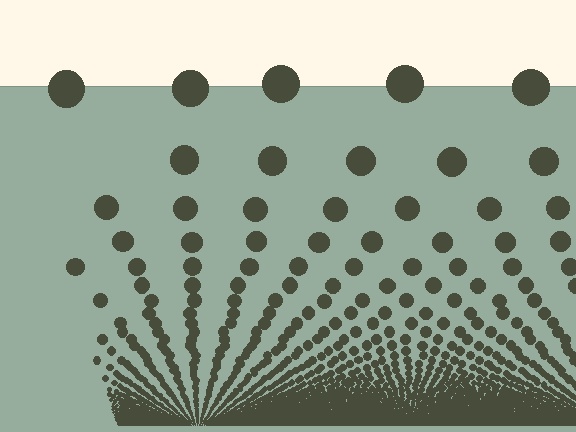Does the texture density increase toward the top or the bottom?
Density increases toward the bottom.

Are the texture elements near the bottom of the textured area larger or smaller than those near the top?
Smaller. The gradient is inverted — elements near the bottom are smaller and denser.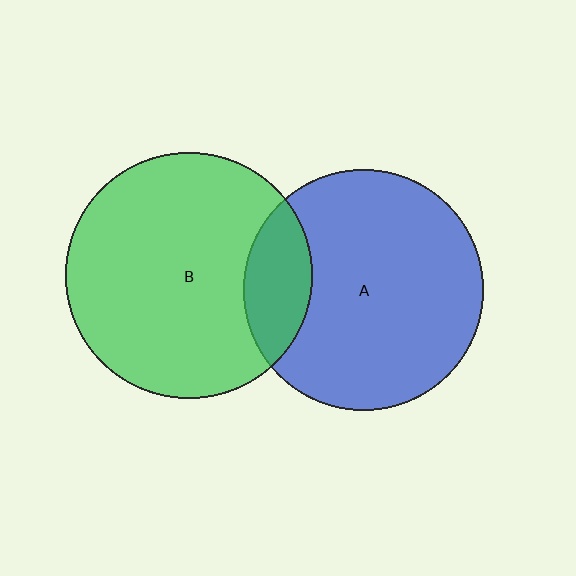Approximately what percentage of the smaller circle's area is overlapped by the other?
Approximately 15%.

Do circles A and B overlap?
Yes.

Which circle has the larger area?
Circle B (green).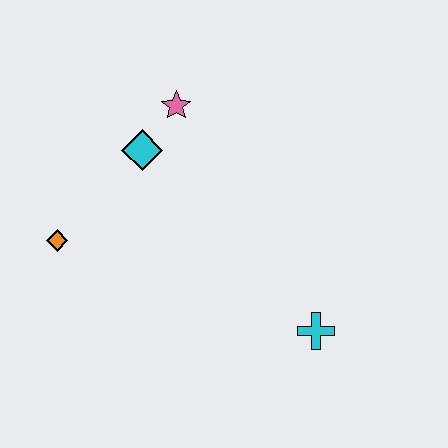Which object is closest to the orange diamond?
The cyan diamond is closest to the orange diamond.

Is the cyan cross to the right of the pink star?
Yes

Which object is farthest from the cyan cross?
The orange diamond is farthest from the cyan cross.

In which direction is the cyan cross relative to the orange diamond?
The cyan cross is to the right of the orange diamond.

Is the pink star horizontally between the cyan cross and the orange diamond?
Yes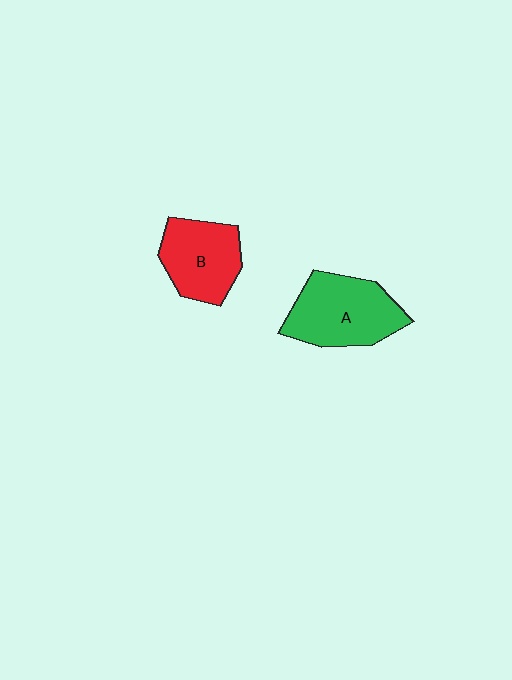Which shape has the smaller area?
Shape B (red).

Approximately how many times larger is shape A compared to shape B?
Approximately 1.2 times.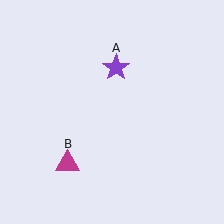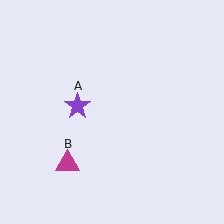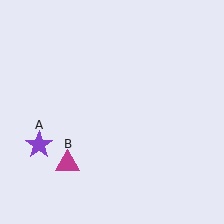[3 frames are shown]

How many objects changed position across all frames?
1 object changed position: purple star (object A).